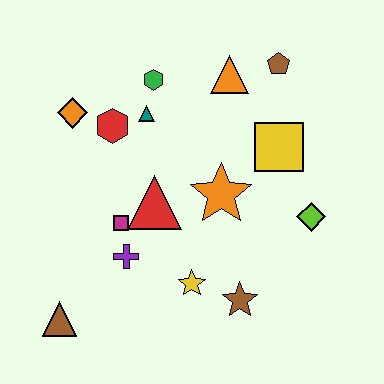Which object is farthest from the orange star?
The brown triangle is farthest from the orange star.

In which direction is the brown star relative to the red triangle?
The brown star is below the red triangle.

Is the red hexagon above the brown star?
Yes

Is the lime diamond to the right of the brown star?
Yes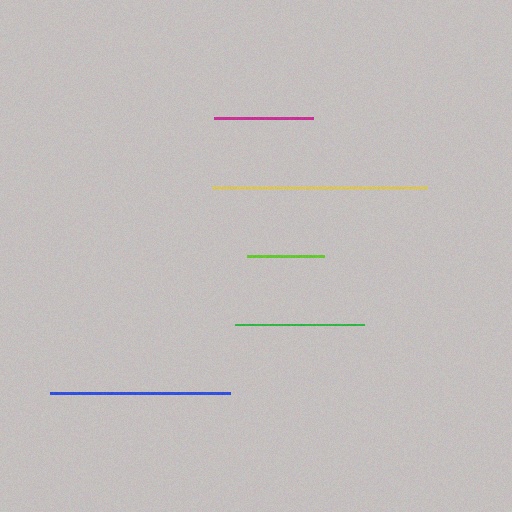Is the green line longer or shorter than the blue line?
The blue line is longer than the green line.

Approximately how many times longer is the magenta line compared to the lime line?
The magenta line is approximately 1.3 times the length of the lime line.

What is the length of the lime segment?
The lime segment is approximately 76 pixels long.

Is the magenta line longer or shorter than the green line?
The green line is longer than the magenta line.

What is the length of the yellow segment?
The yellow segment is approximately 215 pixels long.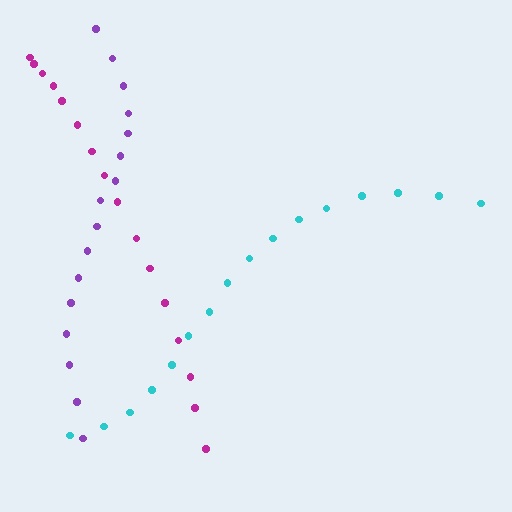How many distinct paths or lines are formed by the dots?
There are 3 distinct paths.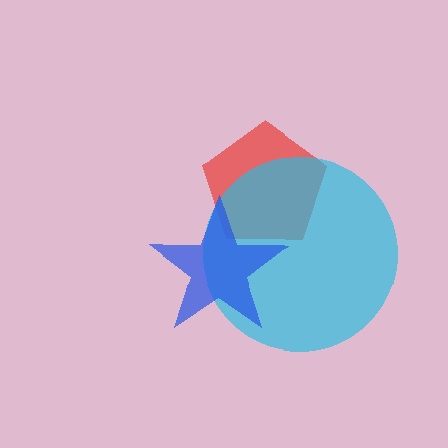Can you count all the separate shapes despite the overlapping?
Yes, there are 3 separate shapes.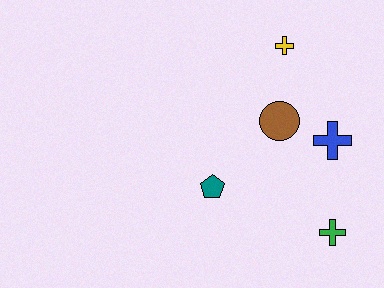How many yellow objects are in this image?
There is 1 yellow object.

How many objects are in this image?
There are 5 objects.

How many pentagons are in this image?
There is 1 pentagon.